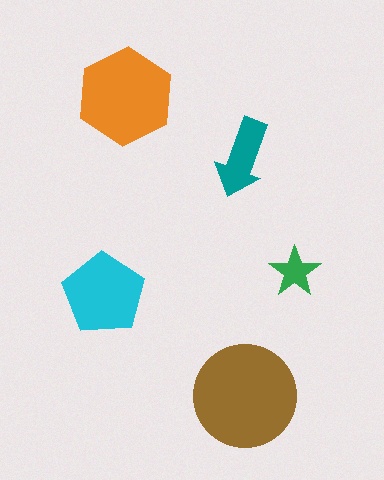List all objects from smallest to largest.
The green star, the teal arrow, the cyan pentagon, the orange hexagon, the brown circle.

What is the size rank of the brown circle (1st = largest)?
1st.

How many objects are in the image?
There are 5 objects in the image.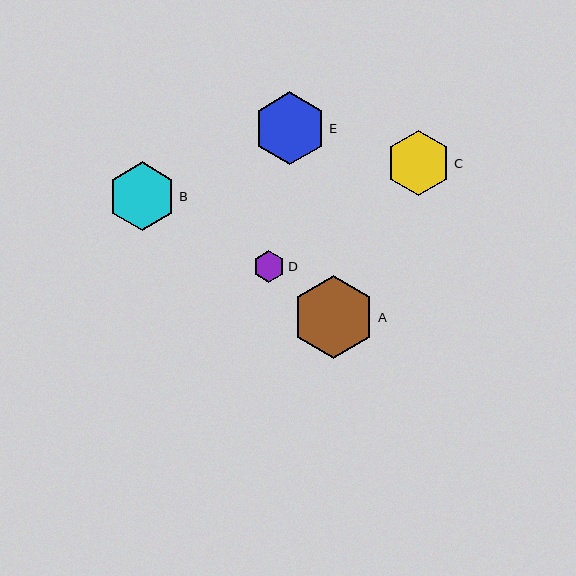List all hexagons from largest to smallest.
From largest to smallest: A, E, B, C, D.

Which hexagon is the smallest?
Hexagon D is the smallest with a size of approximately 32 pixels.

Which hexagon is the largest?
Hexagon A is the largest with a size of approximately 83 pixels.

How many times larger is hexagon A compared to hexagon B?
Hexagon A is approximately 1.2 times the size of hexagon B.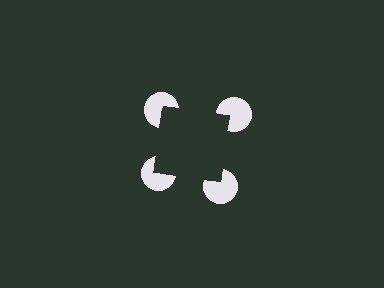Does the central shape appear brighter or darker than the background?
It typically appears slightly darker than the background, even though no actual brightness change is drawn.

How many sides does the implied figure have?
4 sides.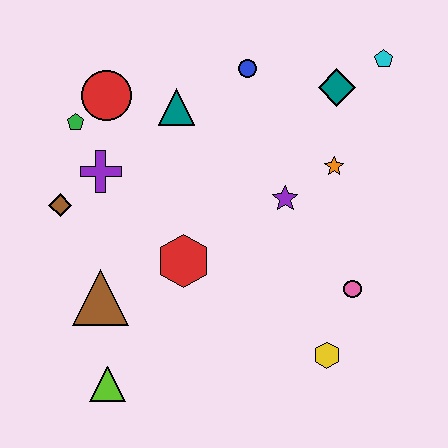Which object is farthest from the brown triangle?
The cyan pentagon is farthest from the brown triangle.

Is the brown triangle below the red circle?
Yes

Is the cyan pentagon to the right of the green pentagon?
Yes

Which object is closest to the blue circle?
The teal triangle is closest to the blue circle.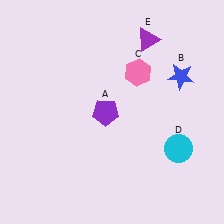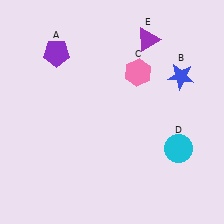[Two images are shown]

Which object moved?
The purple pentagon (A) moved up.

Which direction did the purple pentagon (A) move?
The purple pentagon (A) moved up.